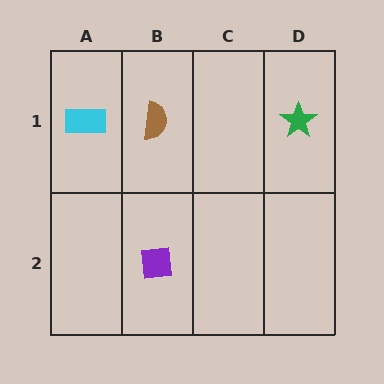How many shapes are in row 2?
1 shape.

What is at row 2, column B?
A purple square.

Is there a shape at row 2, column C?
No, that cell is empty.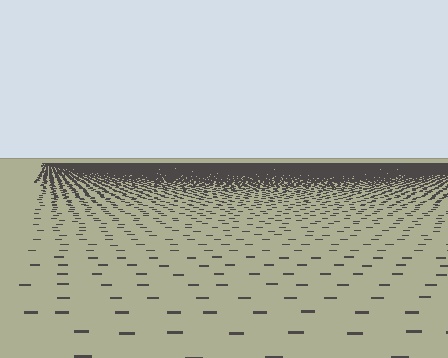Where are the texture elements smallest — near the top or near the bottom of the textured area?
Near the top.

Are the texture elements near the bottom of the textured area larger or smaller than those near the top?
Larger. Near the bottom, elements are closer to the viewer and appear at a bigger on-screen size.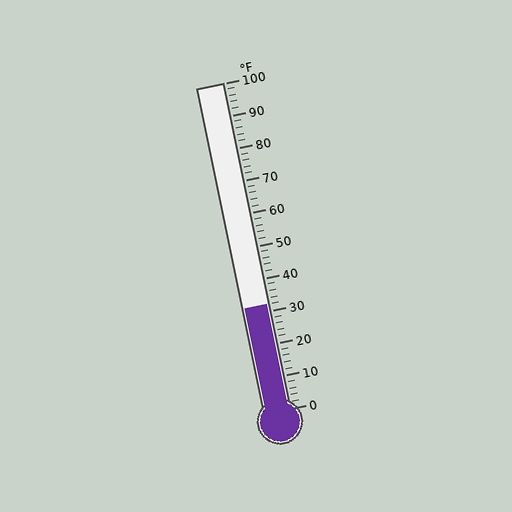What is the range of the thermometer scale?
The thermometer scale ranges from 0°F to 100°F.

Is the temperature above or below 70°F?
The temperature is below 70°F.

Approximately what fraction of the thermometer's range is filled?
The thermometer is filled to approximately 30% of its range.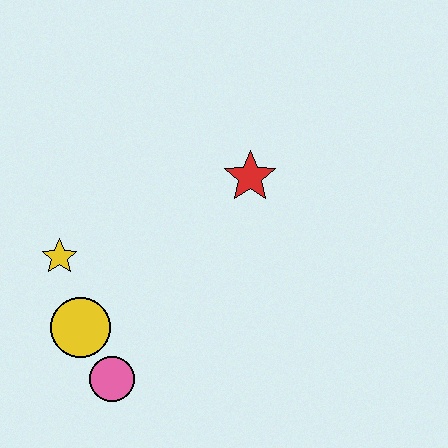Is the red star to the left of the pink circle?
No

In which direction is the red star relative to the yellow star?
The red star is to the right of the yellow star.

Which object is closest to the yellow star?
The yellow circle is closest to the yellow star.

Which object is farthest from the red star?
The pink circle is farthest from the red star.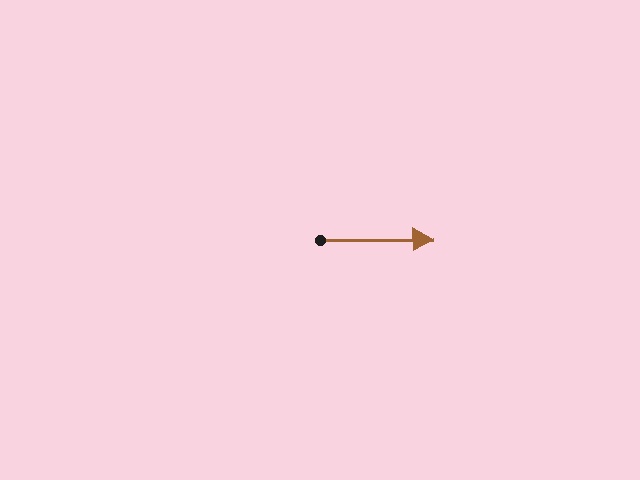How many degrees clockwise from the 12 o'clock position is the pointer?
Approximately 89 degrees.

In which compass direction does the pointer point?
East.